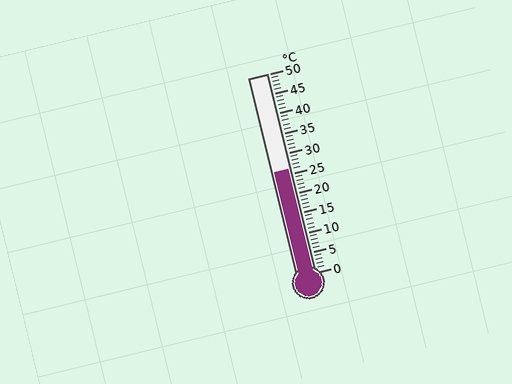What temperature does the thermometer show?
The thermometer shows approximately 26°C.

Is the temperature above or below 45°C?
The temperature is below 45°C.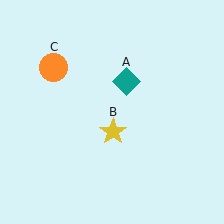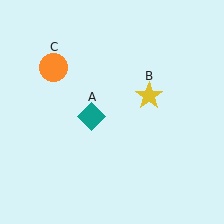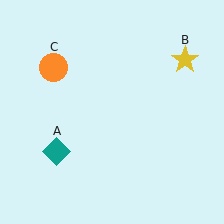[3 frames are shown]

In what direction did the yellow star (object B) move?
The yellow star (object B) moved up and to the right.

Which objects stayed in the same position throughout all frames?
Orange circle (object C) remained stationary.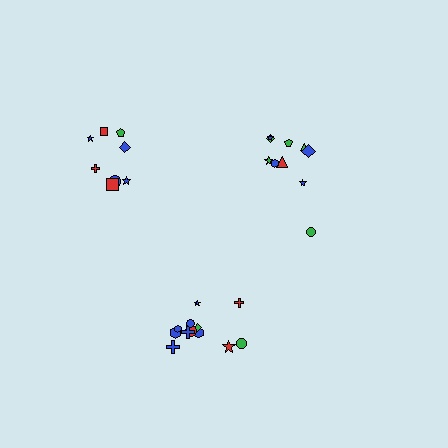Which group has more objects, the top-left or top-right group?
The top-right group.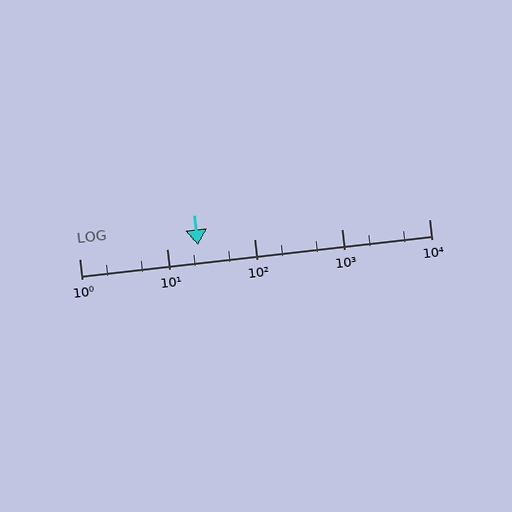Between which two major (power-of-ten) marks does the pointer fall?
The pointer is between 10 and 100.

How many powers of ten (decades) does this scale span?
The scale spans 4 decades, from 1 to 10000.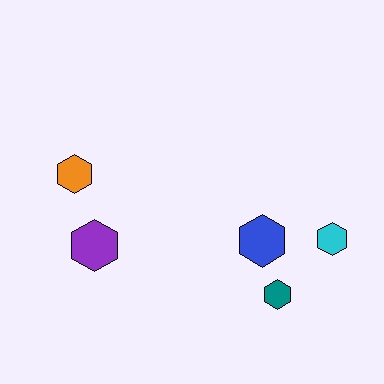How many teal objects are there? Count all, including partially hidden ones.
There is 1 teal object.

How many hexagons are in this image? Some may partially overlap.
There are 5 hexagons.